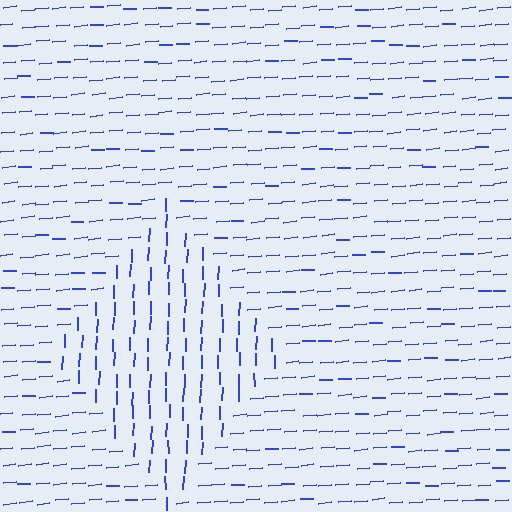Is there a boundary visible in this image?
Yes, there is a texture boundary formed by a change in line orientation.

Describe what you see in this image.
The image is filled with small blue line segments. A diamond region in the image has lines oriented differently from the surrounding lines, creating a visible texture boundary.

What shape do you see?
I see a diamond.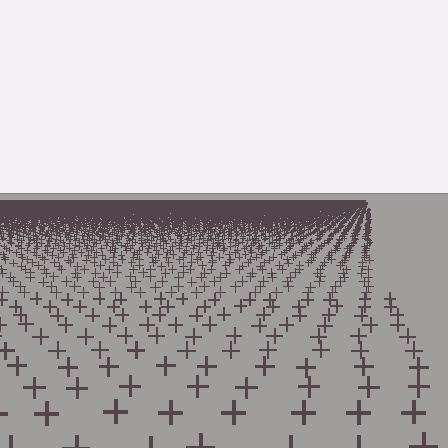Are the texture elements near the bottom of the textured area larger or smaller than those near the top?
Larger. Near the bottom, elements are closer to the viewer and appear at a bigger on-screen size.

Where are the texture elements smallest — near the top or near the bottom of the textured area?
Near the top.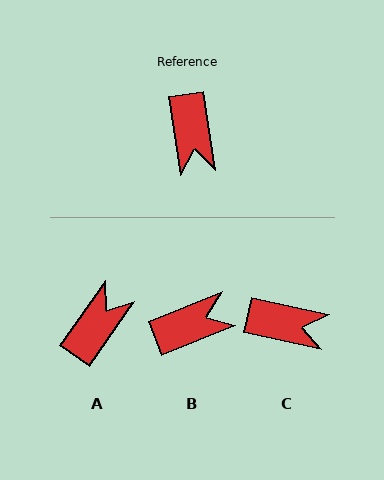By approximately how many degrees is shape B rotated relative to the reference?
Approximately 103 degrees counter-clockwise.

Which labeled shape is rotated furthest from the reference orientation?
A, about 136 degrees away.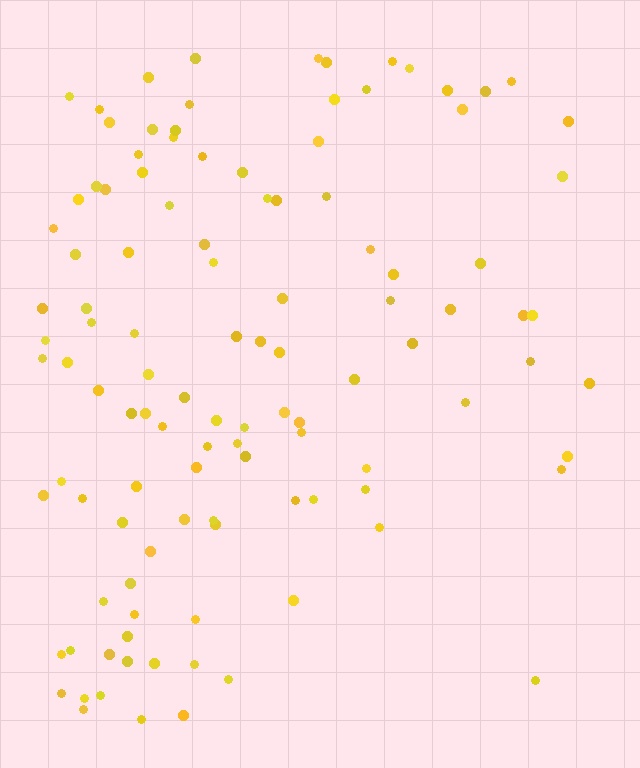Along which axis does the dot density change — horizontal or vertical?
Horizontal.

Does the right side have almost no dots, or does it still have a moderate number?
Still a moderate number, just noticeably fewer than the left.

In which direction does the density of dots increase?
From right to left, with the left side densest.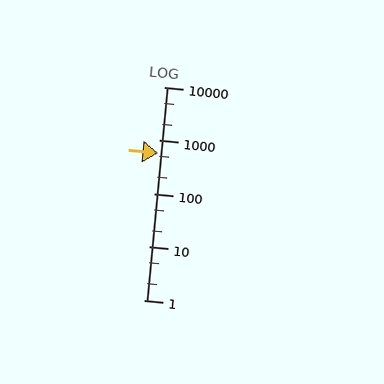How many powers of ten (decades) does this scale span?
The scale spans 4 decades, from 1 to 10000.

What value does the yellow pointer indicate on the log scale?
The pointer indicates approximately 560.